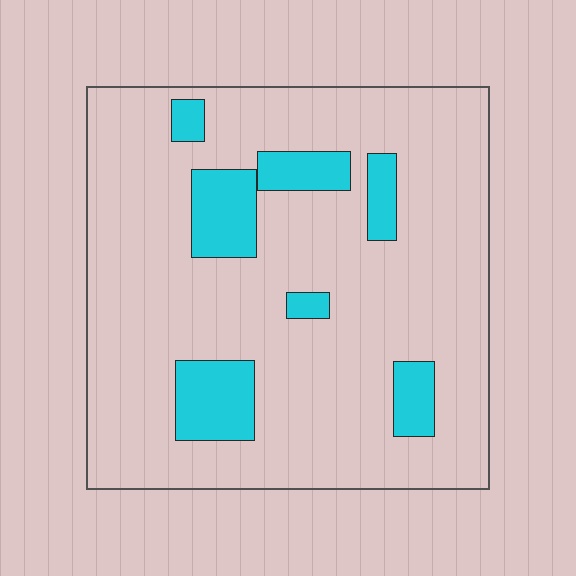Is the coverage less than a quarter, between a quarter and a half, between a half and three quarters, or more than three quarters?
Less than a quarter.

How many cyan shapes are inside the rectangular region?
7.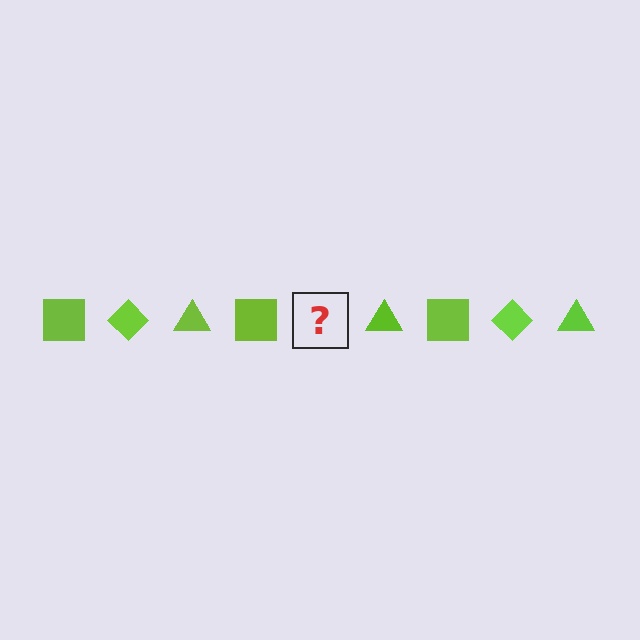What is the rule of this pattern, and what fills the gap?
The rule is that the pattern cycles through square, diamond, triangle shapes in lime. The gap should be filled with a lime diamond.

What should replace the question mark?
The question mark should be replaced with a lime diamond.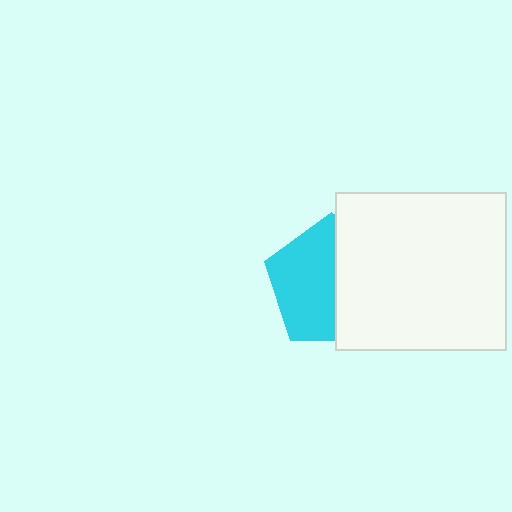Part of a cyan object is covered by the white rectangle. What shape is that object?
It is a pentagon.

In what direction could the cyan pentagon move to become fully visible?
The cyan pentagon could move left. That would shift it out from behind the white rectangle entirely.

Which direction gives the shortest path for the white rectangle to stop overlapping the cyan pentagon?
Moving right gives the shortest separation.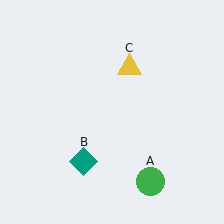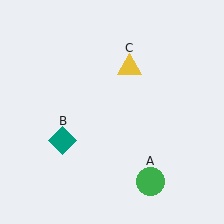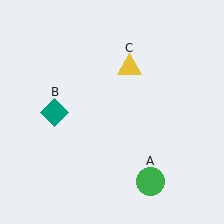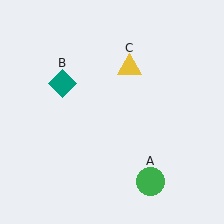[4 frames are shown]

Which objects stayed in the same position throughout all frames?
Green circle (object A) and yellow triangle (object C) remained stationary.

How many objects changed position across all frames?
1 object changed position: teal diamond (object B).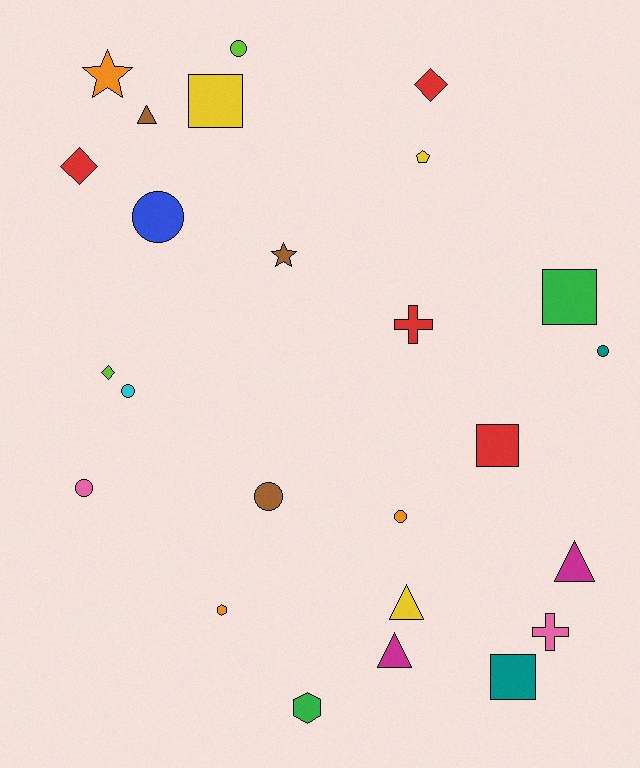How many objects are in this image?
There are 25 objects.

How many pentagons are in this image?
There is 1 pentagon.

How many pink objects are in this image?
There are 2 pink objects.